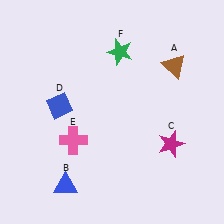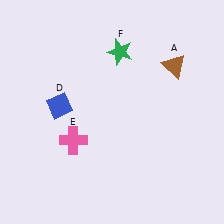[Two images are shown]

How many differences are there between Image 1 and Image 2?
There are 2 differences between the two images.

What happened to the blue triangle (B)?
The blue triangle (B) was removed in Image 2. It was in the bottom-left area of Image 1.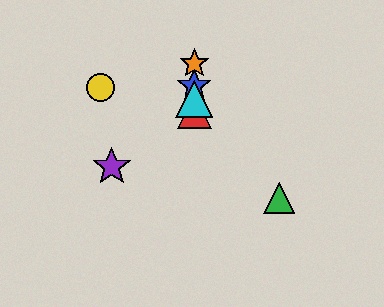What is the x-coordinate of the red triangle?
The red triangle is at x≈194.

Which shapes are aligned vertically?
The red triangle, the blue star, the orange star, the cyan triangle are aligned vertically.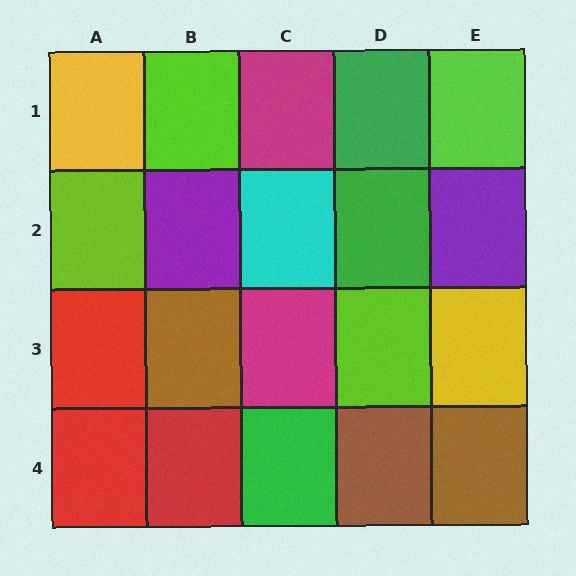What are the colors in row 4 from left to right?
Red, red, green, brown, brown.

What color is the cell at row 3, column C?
Magenta.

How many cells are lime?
4 cells are lime.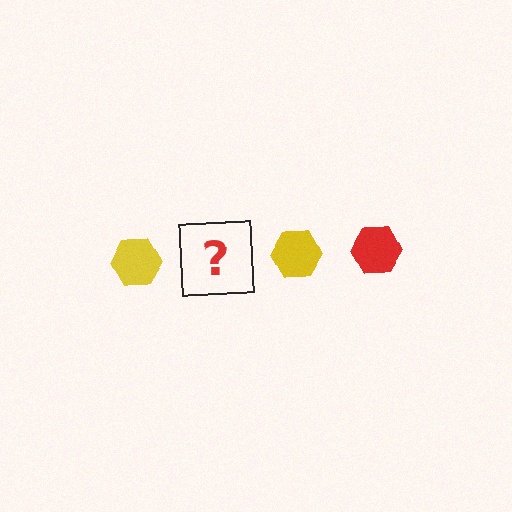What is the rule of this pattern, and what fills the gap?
The rule is that the pattern cycles through yellow, red hexagons. The gap should be filled with a red hexagon.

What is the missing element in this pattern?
The missing element is a red hexagon.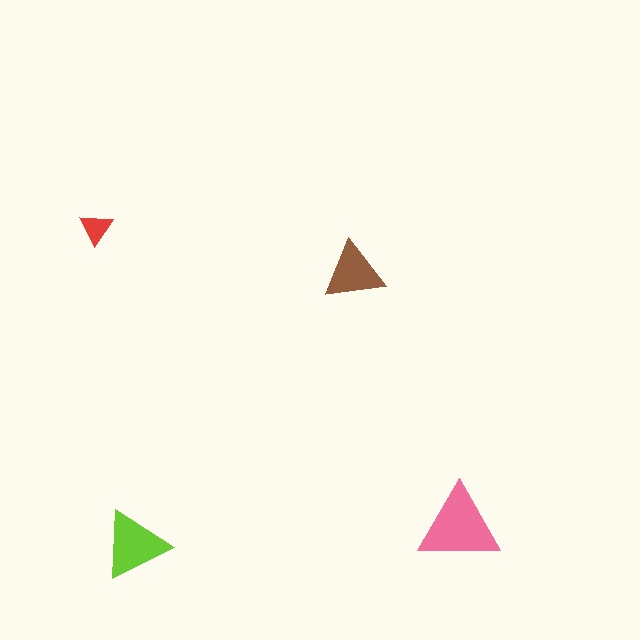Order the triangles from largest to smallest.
the pink one, the lime one, the brown one, the red one.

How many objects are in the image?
There are 4 objects in the image.